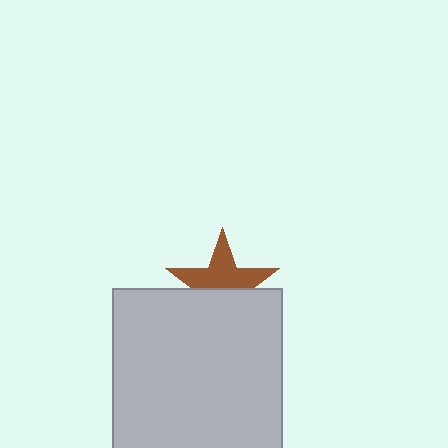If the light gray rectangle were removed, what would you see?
You would see the complete brown star.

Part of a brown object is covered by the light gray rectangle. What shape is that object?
It is a star.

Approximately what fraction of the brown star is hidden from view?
Roughly 45% of the brown star is hidden behind the light gray rectangle.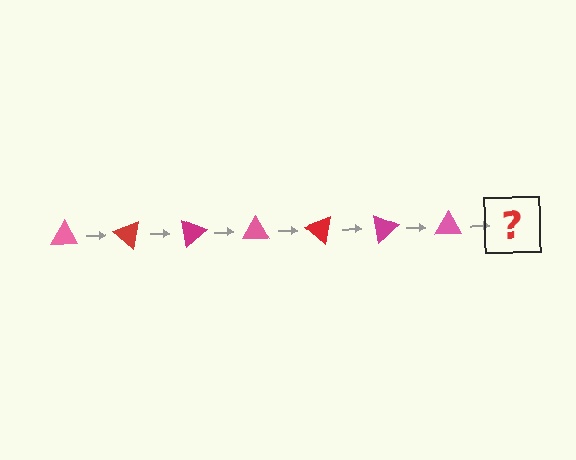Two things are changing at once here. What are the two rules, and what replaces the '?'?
The two rules are that it rotates 40 degrees each step and the color cycles through pink, red, and magenta. The '?' should be a red triangle, rotated 280 degrees from the start.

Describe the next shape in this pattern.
It should be a red triangle, rotated 280 degrees from the start.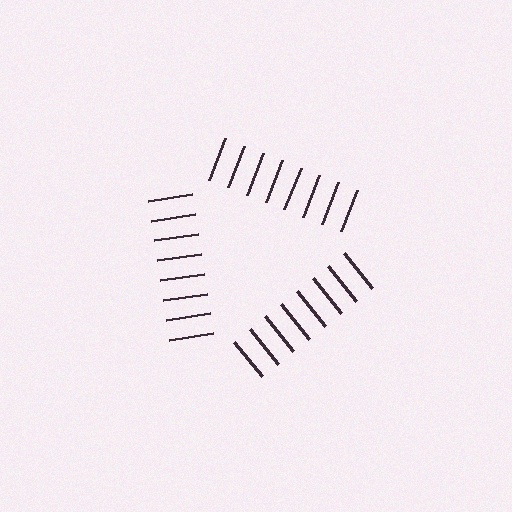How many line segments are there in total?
24 — 8 along each of the 3 edges.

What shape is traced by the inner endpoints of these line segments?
An illusory triangle — the line segments terminate on its edges but no continuous stroke is drawn.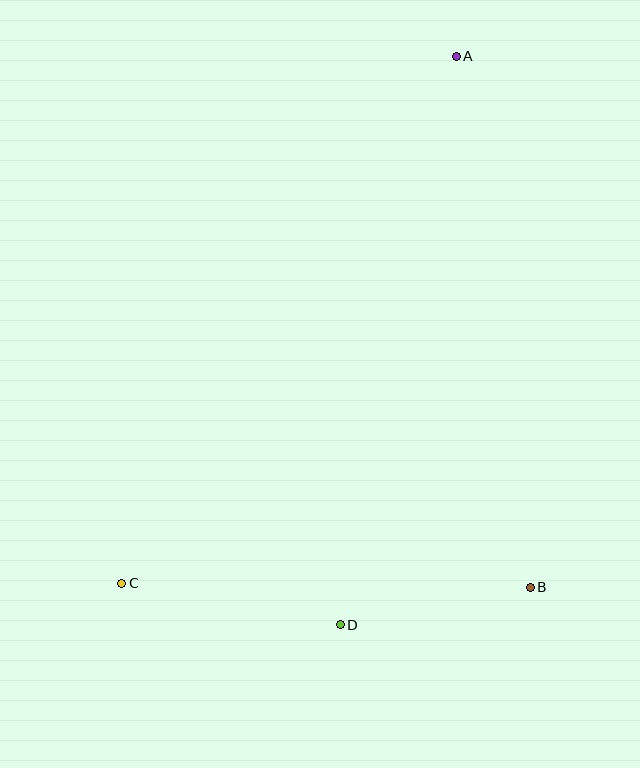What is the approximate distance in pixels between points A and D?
The distance between A and D is approximately 580 pixels.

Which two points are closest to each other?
Points B and D are closest to each other.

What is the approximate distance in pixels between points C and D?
The distance between C and D is approximately 222 pixels.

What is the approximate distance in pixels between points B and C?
The distance between B and C is approximately 409 pixels.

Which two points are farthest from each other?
Points A and C are farthest from each other.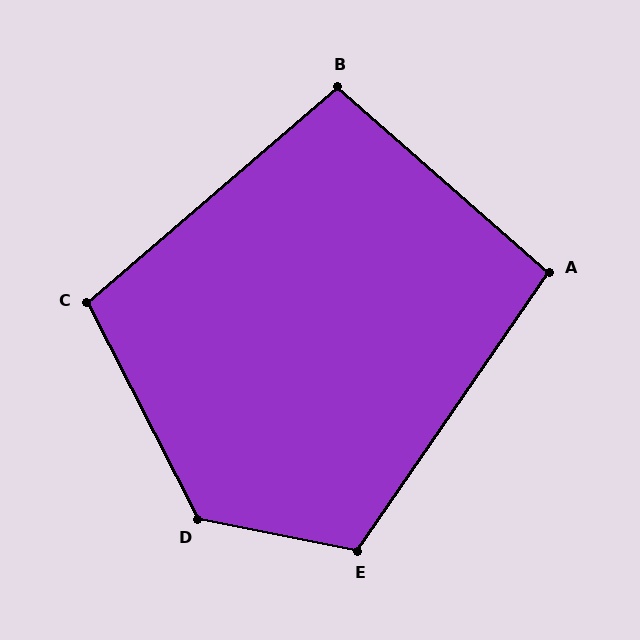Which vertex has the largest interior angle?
D, at approximately 128 degrees.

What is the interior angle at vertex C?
Approximately 104 degrees (obtuse).